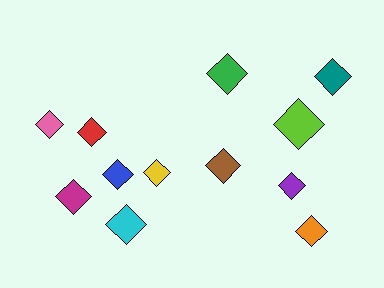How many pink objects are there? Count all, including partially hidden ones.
There is 1 pink object.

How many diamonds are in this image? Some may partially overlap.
There are 12 diamonds.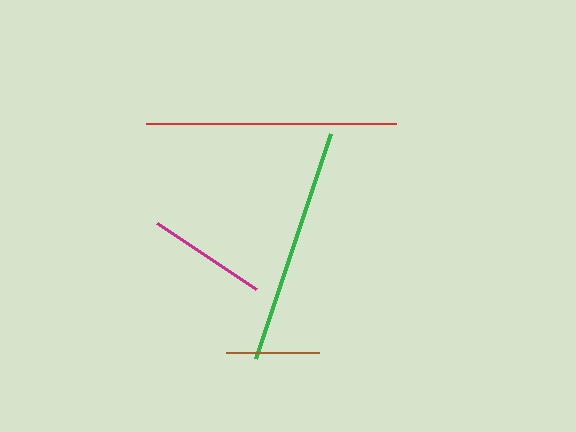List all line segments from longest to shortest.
From longest to shortest: red, green, magenta, brown.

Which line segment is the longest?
The red line is the longest at approximately 250 pixels.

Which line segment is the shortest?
The brown line is the shortest at approximately 93 pixels.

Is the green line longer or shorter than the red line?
The red line is longer than the green line.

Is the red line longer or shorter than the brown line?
The red line is longer than the brown line.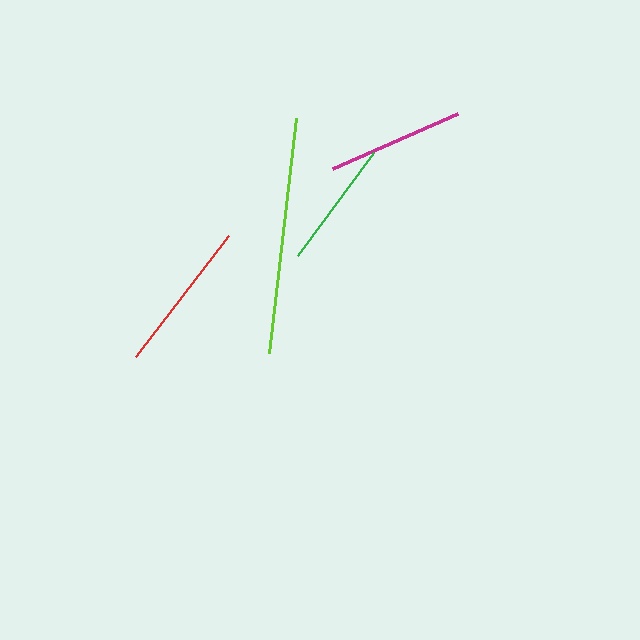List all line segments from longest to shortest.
From longest to shortest: lime, red, magenta, green.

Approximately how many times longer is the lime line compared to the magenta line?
The lime line is approximately 1.7 times the length of the magenta line.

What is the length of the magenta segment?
The magenta segment is approximately 137 pixels long.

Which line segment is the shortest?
The green line is the shortest at approximately 128 pixels.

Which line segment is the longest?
The lime line is the longest at approximately 237 pixels.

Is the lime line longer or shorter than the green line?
The lime line is longer than the green line.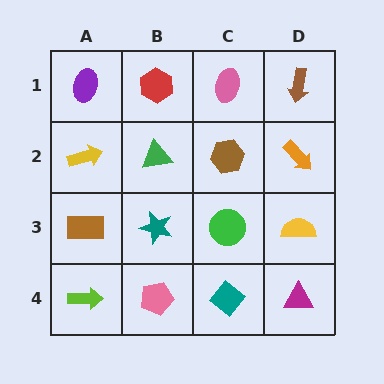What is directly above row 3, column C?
A brown hexagon.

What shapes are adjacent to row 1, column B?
A green triangle (row 2, column B), a purple ellipse (row 1, column A), a pink ellipse (row 1, column C).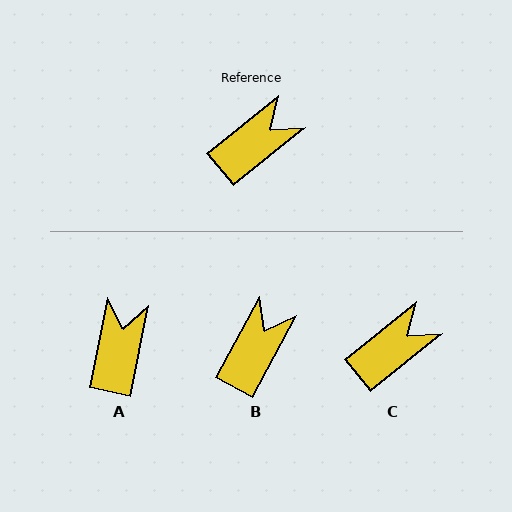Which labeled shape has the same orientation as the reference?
C.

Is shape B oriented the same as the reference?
No, it is off by about 23 degrees.